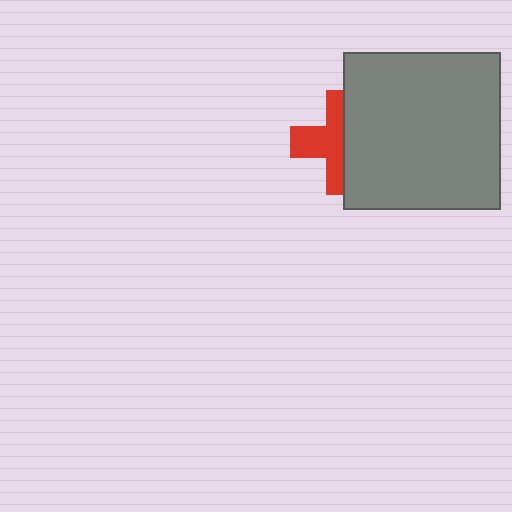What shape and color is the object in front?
The object in front is a gray square.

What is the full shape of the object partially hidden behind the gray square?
The partially hidden object is a red cross.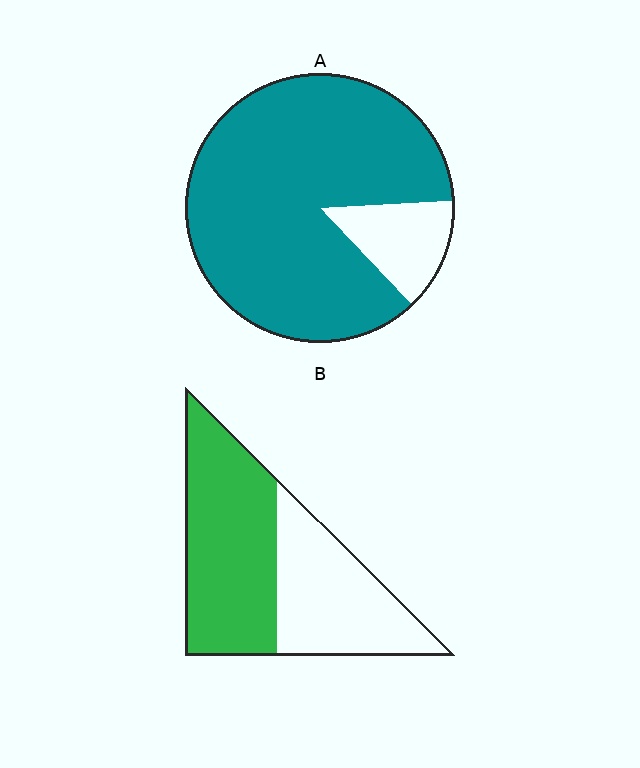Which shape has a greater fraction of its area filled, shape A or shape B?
Shape A.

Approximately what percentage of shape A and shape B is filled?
A is approximately 85% and B is approximately 55%.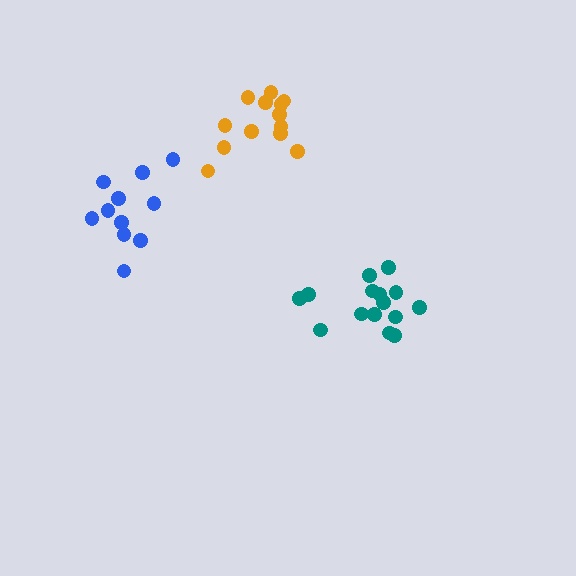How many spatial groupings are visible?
There are 3 spatial groupings.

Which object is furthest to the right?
The teal cluster is rightmost.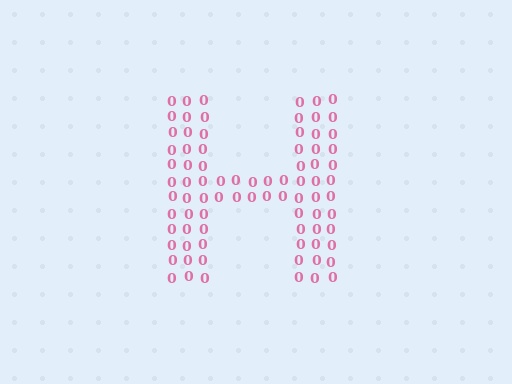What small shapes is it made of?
It is made of small digit 0's.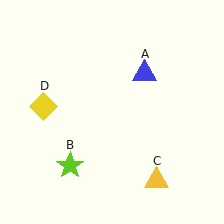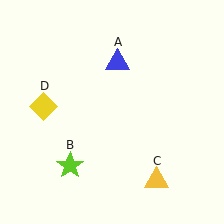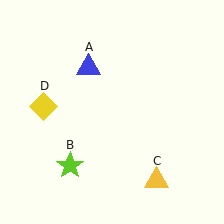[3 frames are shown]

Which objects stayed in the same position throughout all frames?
Lime star (object B) and yellow triangle (object C) and yellow diamond (object D) remained stationary.